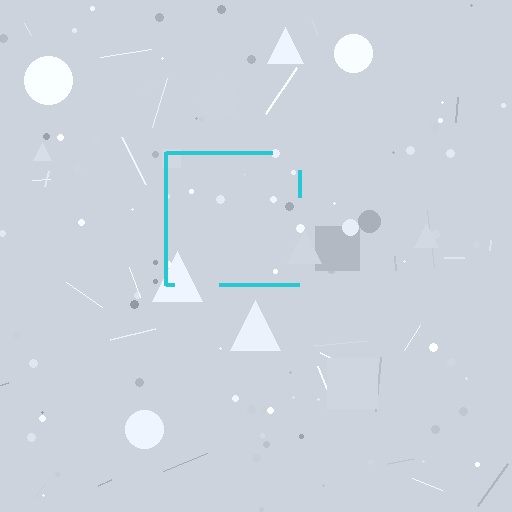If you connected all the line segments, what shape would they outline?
They would outline a square.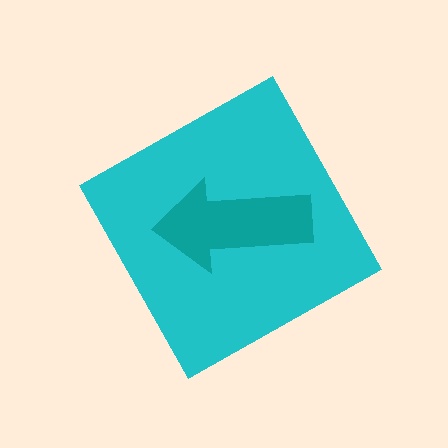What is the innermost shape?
The teal arrow.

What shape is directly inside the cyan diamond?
The teal arrow.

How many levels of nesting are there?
2.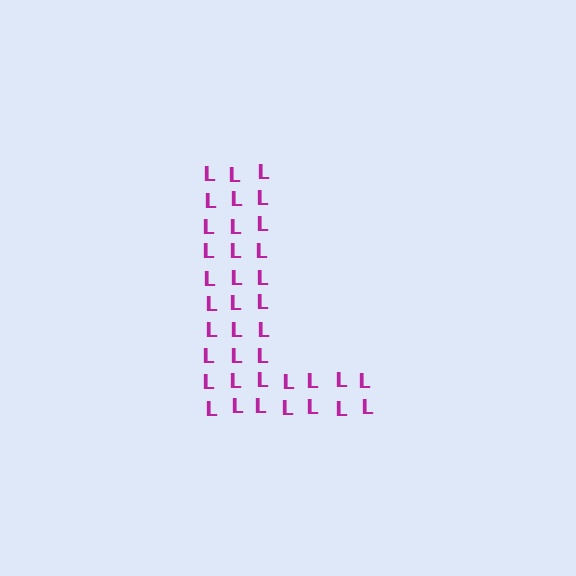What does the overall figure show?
The overall figure shows the letter L.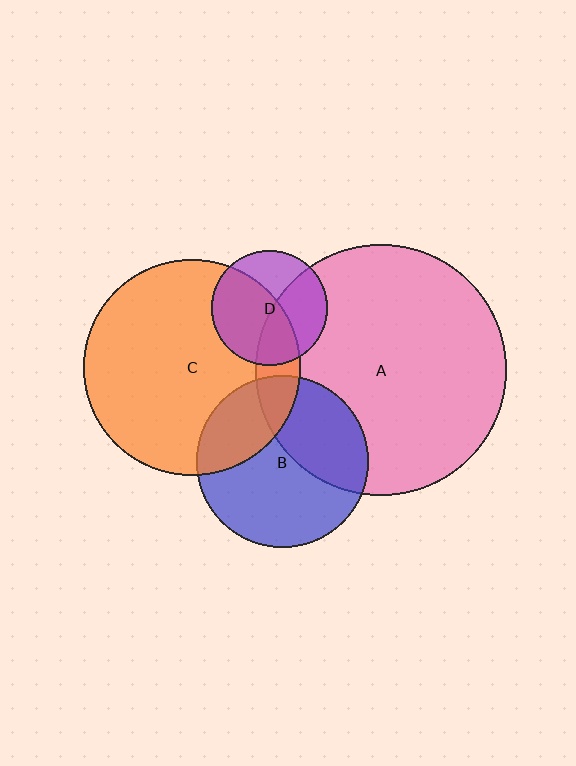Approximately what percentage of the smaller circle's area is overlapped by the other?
Approximately 10%.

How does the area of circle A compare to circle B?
Approximately 2.1 times.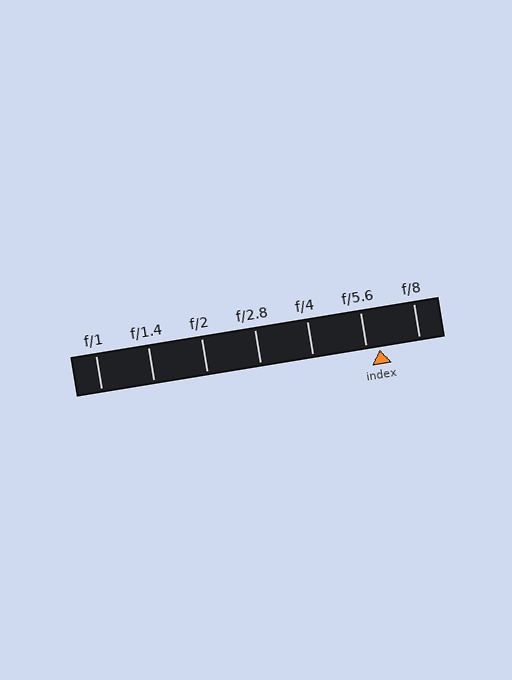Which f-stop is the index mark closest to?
The index mark is closest to f/5.6.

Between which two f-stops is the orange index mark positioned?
The index mark is between f/5.6 and f/8.